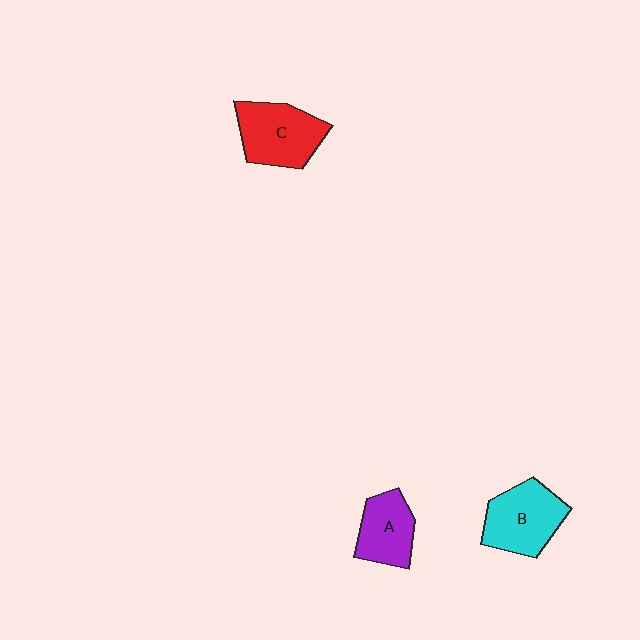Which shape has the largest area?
Shape C (red).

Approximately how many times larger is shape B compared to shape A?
Approximately 1.3 times.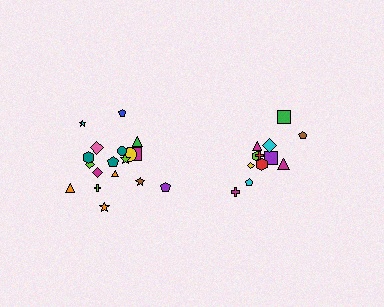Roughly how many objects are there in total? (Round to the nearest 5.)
Roughly 30 objects in total.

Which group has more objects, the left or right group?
The left group.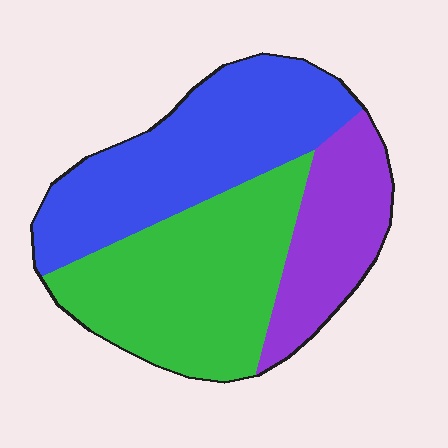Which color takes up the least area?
Purple, at roughly 20%.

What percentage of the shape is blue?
Blue covers 38% of the shape.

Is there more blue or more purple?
Blue.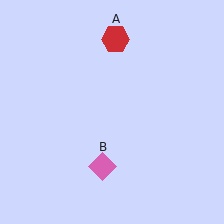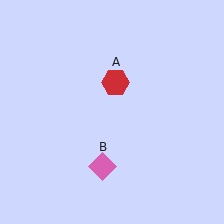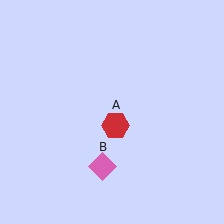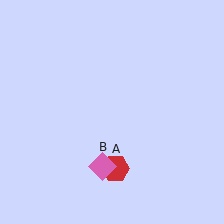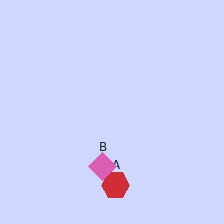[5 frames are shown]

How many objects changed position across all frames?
1 object changed position: red hexagon (object A).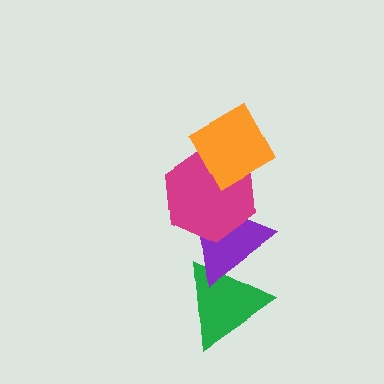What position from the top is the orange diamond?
The orange diamond is 1st from the top.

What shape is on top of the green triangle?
The purple triangle is on top of the green triangle.